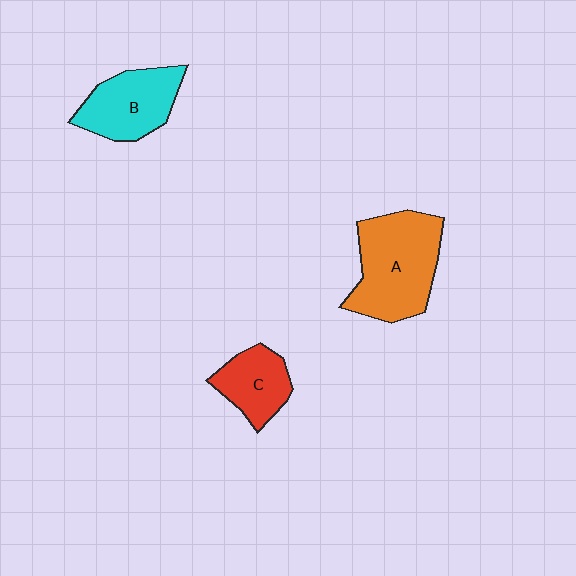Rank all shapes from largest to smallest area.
From largest to smallest: A (orange), B (cyan), C (red).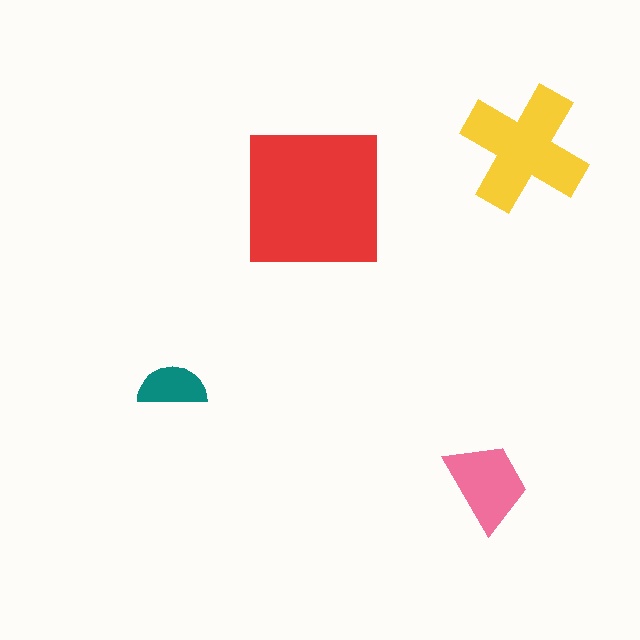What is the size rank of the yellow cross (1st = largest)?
2nd.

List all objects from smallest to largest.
The teal semicircle, the pink trapezoid, the yellow cross, the red square.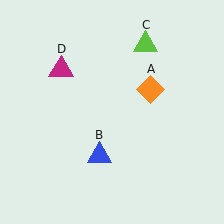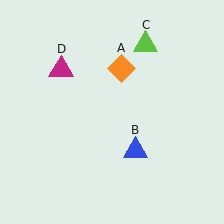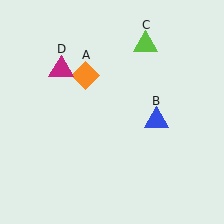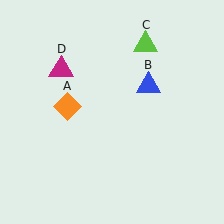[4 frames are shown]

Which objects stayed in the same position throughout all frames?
Lime triangle (object C) and magenta triangle (object D) remained stationary.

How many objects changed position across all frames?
2 objects changed position: orange diamond (object A), blue triangle (object B).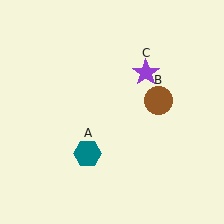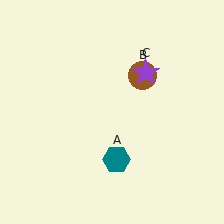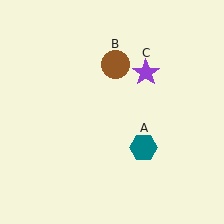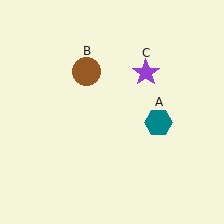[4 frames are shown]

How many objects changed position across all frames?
2 objects changed position: teal hexagon (object A), brown circle (object B).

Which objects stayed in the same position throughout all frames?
Purple star (object C) remained stationary.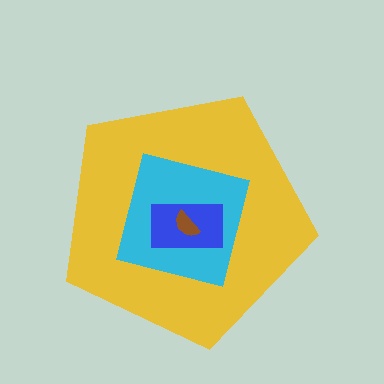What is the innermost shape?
The brown semicircle.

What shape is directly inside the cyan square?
The blue rectangle.